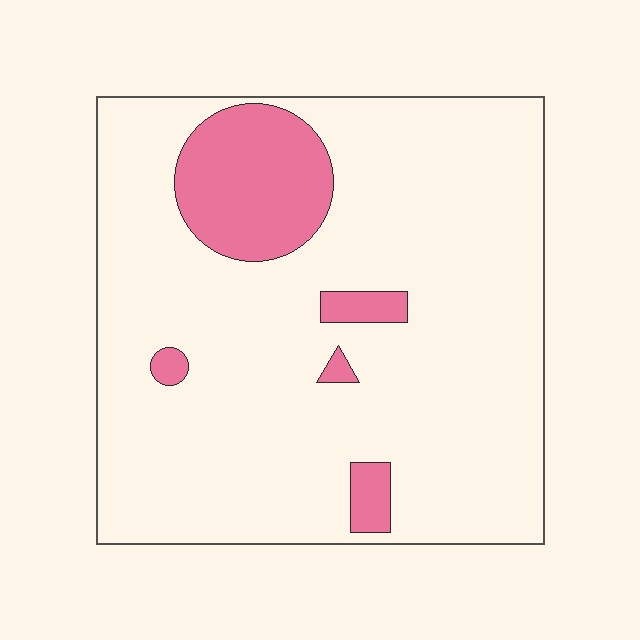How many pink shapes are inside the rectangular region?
5.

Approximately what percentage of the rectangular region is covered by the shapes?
Approximately 15%.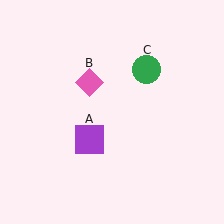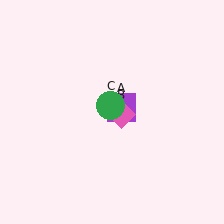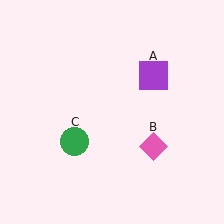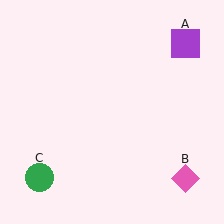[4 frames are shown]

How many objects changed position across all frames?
3 objects changed position: purple square (object A), pink diamond (object B), green circle (object C).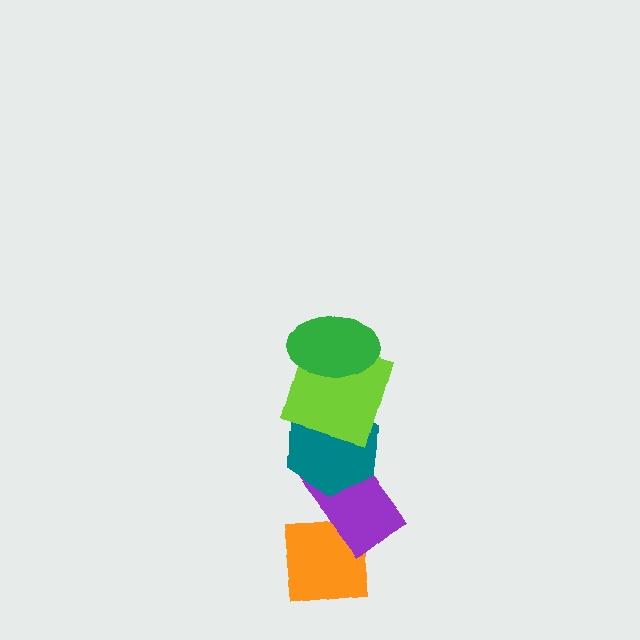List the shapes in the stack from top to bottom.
From top to bottom: the green ellipse, the lime square, the teal hexagon, the purple rectangle, the orange square.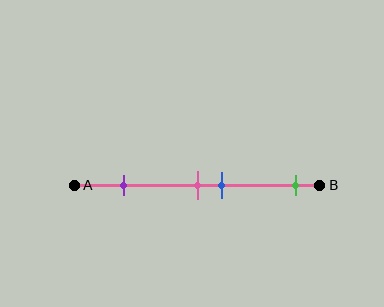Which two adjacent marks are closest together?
The pink and blue marks are the closest adjacent pair.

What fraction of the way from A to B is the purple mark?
The purple mark is approximately 20% (0.2) of the way from A to B.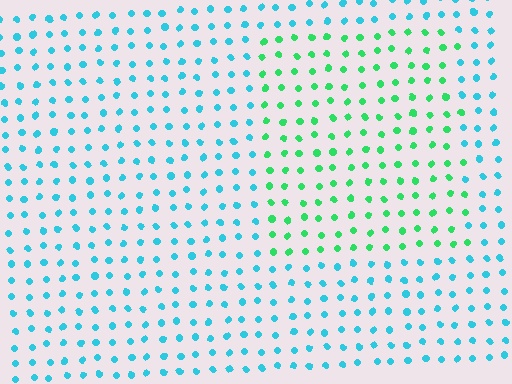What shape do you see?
I see a rectangle.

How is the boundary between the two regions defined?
The boundary is defined purely by a slight shift in hue (about 49 degrees). Spacing, size, and orientation are identical on both sides.